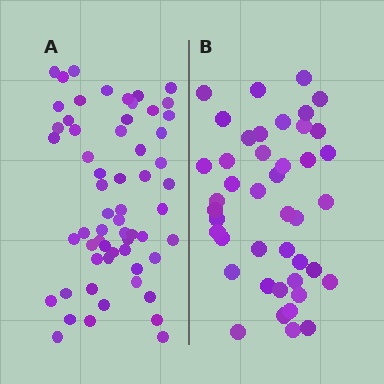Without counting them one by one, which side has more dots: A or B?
Region A (the left region) has more dots.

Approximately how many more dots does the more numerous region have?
Region A has approximately 15 more dots than region B.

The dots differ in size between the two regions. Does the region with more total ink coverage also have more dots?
No. Region B has more total ink coverage because its dots are larger, but region A actually contains more individual dots. Total area can be misleading — the number of items is what matters here.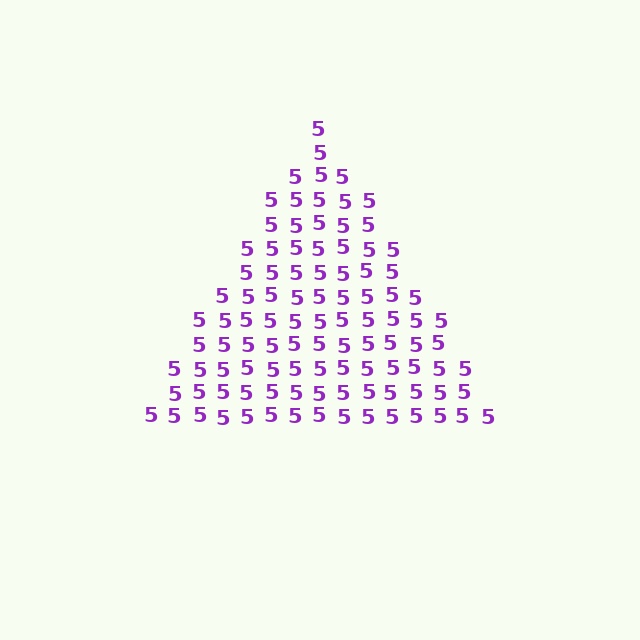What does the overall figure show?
The overall figure shows a triangle.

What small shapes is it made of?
It is made of small digit 5's.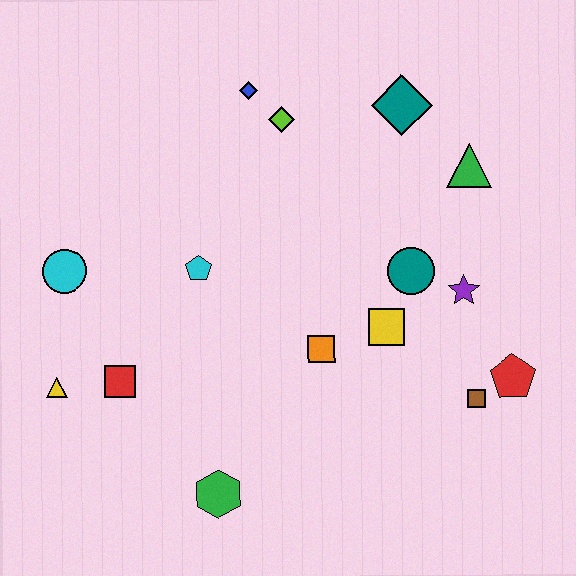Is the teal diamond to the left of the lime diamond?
No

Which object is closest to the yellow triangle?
The red square is closest to the yellow triangle.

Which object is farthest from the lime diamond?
The green hexagon is farthest from the lime diamond.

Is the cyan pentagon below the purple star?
No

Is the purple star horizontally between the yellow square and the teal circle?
No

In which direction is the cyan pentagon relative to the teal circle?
The cyan pentagon is to the left of the teal circle.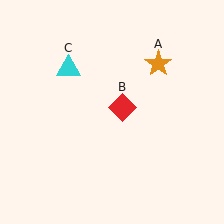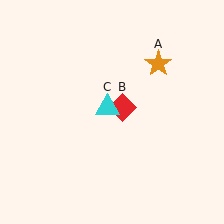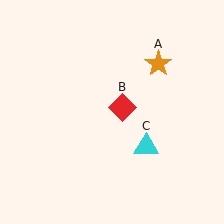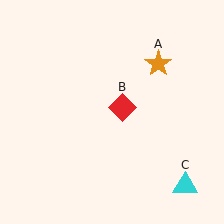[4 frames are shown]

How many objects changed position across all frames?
1 object changed position: cyan triangle (object C).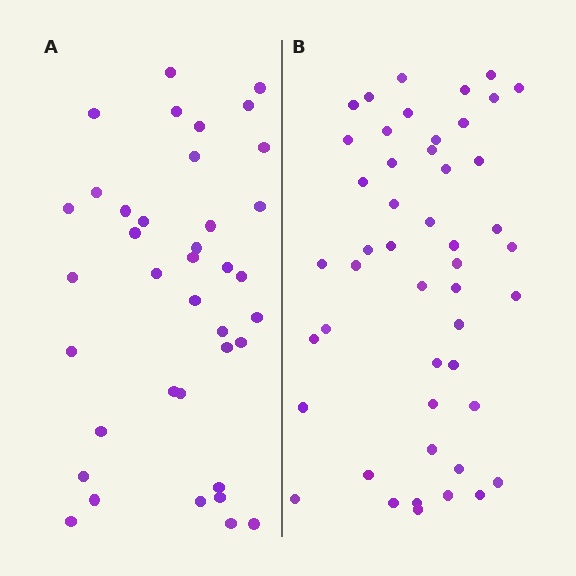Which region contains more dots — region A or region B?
Region B (the right region) has more dots.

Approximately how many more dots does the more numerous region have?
Region B has roughly 10 or so more dots than region A.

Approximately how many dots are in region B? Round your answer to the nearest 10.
About 50 dots. (The exact count is 48, which rounds to 50.)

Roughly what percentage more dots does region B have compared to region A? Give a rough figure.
About 25% more.